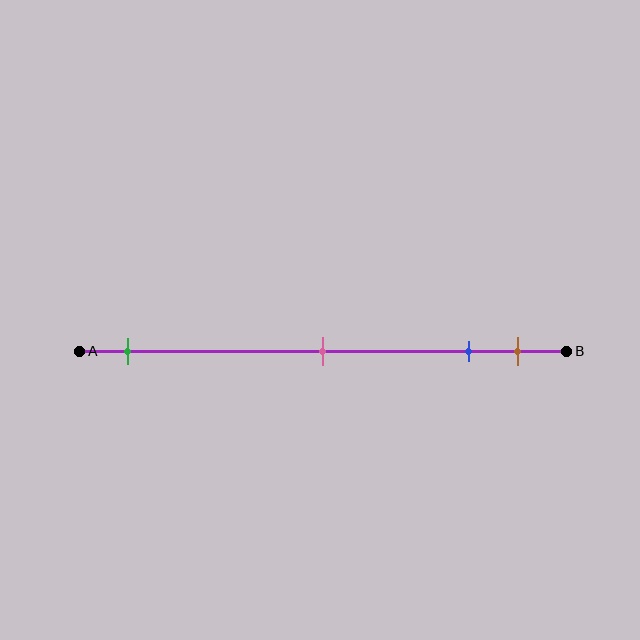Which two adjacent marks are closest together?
The blue and brown marks are the closest adjacent pair.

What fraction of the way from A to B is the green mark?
The green mark is approximately 10% (0.1) of the way from A to B.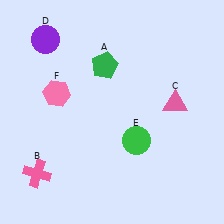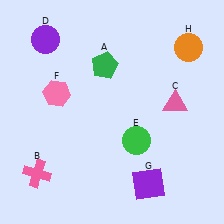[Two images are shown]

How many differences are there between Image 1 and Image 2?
There are 2 differences between the two images.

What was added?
A purple square (G), an orange circle (H) were added in Image 2.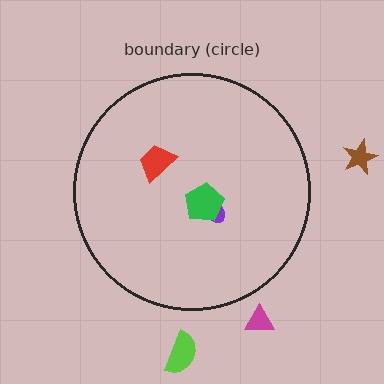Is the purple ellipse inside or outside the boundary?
Inside.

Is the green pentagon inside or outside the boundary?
Inside.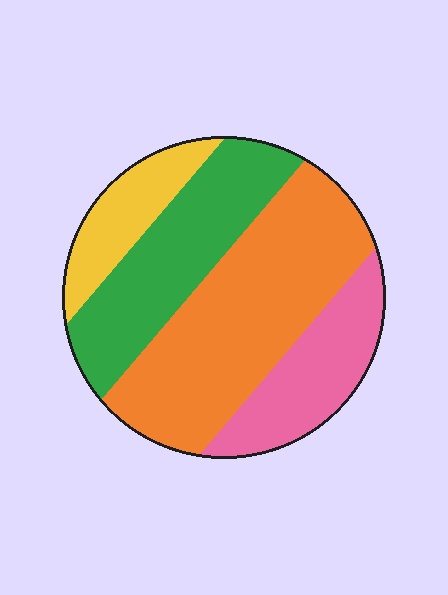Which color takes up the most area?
Orange, at roughly 40%.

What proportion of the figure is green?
Green takes up between a sixth and a third of the figure.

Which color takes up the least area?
Yellow, at roughly 15%.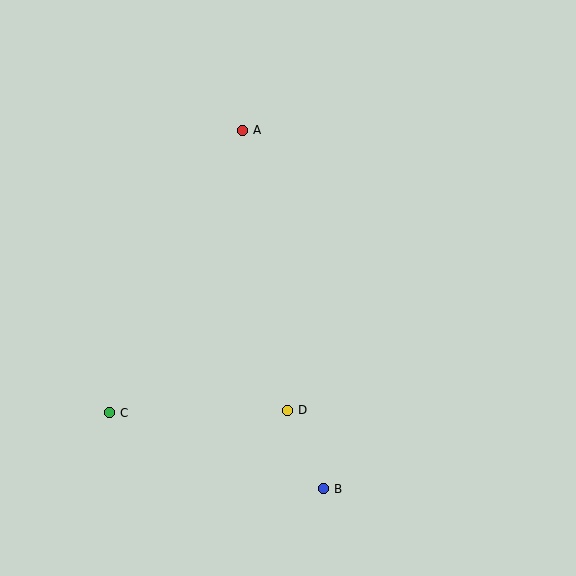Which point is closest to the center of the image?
Point D at (287, 410) is closest to the center.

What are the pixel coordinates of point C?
Point C is at (109, 413).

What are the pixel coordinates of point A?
Point A is at (242, 130).